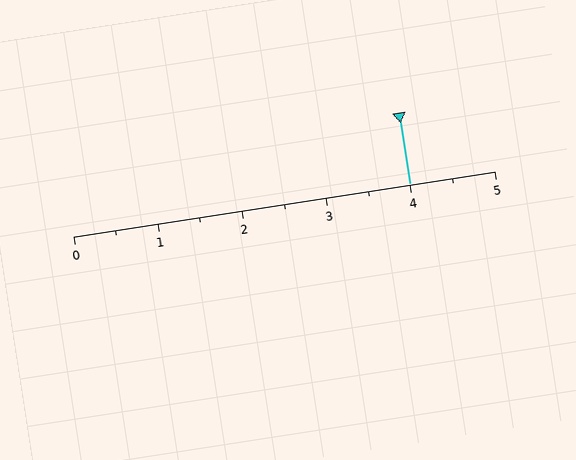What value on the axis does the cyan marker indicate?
The marker indicates approximately 4.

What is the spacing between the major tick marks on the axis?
The major ticks are spaced 1 apart.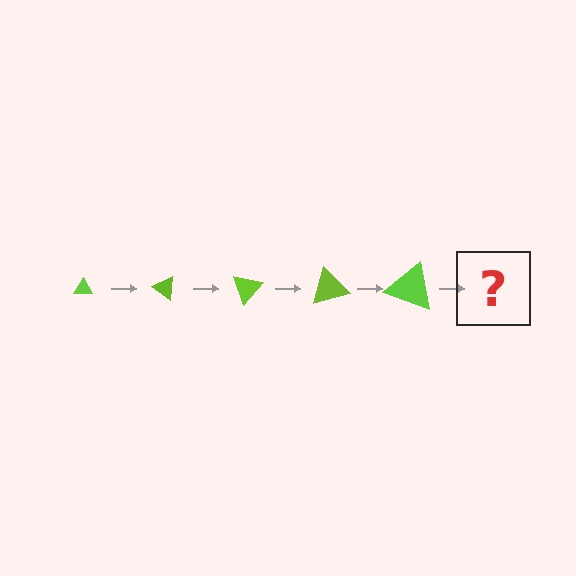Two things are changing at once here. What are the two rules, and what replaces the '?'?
The two rules are that the triangle grows larger each step and it rotates 35 degrees each step. The '?' should be a triangle, larger than the previous one and rotated 175 degrees from the start.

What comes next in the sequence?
The next element should be a triangle, larger than the previous one and rotated 175 degrees from the start.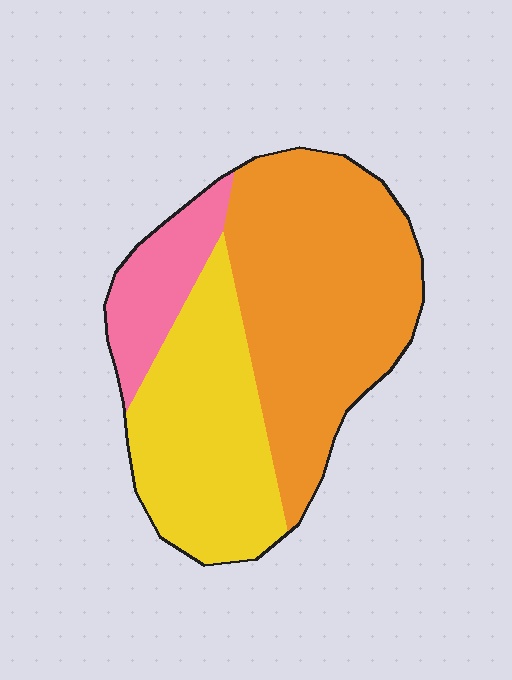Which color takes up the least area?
Pink, at roughly 15%.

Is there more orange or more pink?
Orange.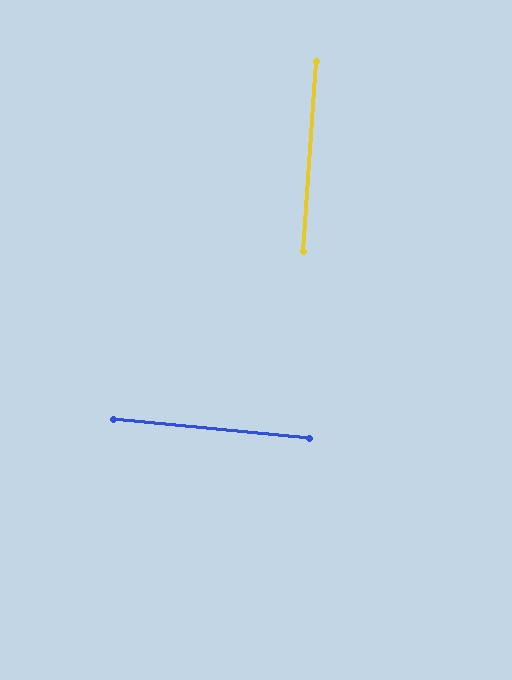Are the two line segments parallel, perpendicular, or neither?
Perpendicular — they meet at approximately 89°.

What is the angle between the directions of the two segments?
Approximately 89 degrees.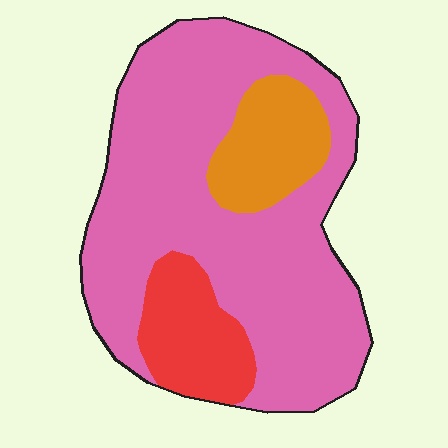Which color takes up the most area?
Pink, at roughly 75%.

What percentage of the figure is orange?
Orange takes up about one eighth (1/8) of the figure.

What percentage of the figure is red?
Red covers 14% of the figure.